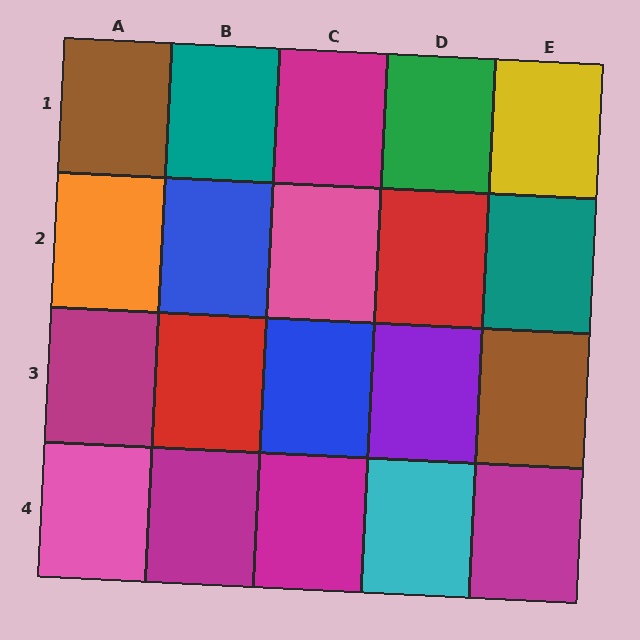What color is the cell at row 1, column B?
Teal.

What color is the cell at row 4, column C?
Magenta.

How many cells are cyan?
1 cell is cyan.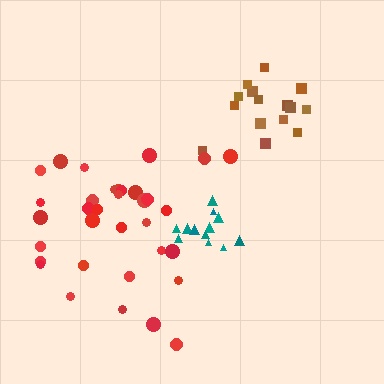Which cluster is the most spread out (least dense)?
Red.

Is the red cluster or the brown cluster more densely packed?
Brown.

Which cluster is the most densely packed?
Teal.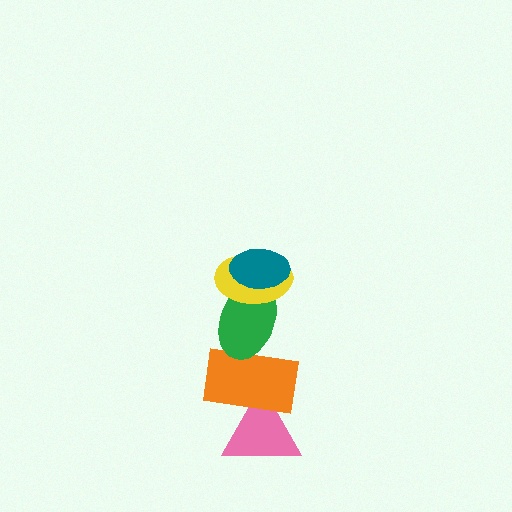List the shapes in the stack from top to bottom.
From top to bottom: the teal ellipse, the yellow ellipse, the green ellipse, the orange rectangle, the pink triangle.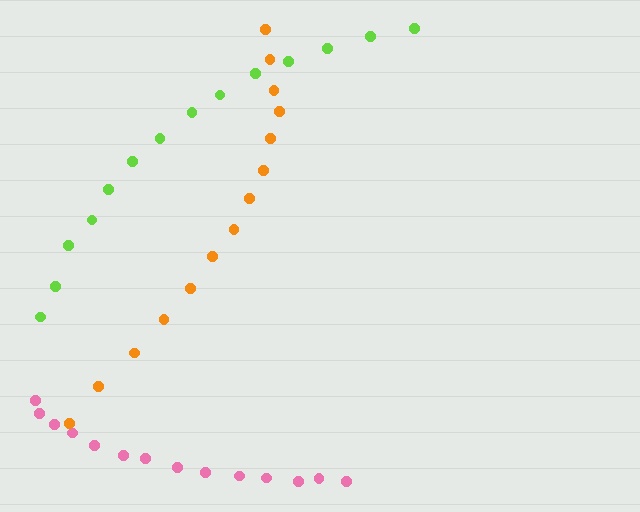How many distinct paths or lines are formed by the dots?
There are 3 distinct paths.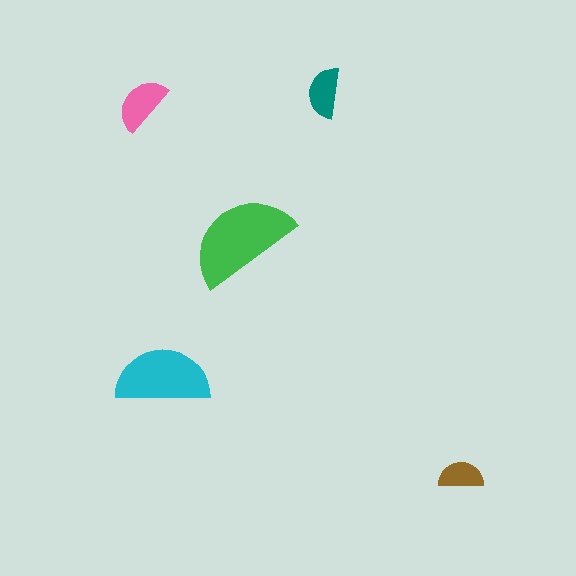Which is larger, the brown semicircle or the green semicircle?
The green one.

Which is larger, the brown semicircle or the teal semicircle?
The teal one.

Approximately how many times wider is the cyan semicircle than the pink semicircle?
About 1.5 times wider.